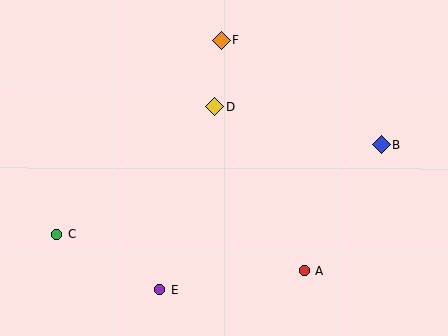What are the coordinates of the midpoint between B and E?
The midpoint between B and E is at (270, 217).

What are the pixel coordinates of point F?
Point F is at (221, 40).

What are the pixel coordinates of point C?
Point C is at (57, 234).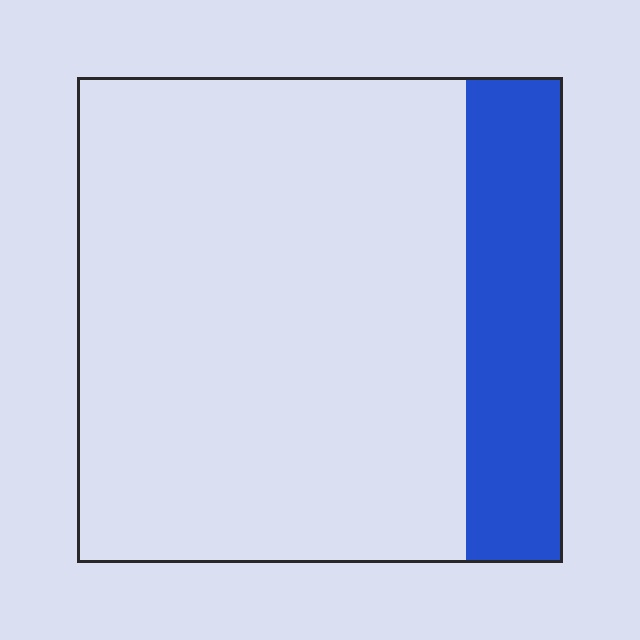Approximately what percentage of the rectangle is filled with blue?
Approximately 20%.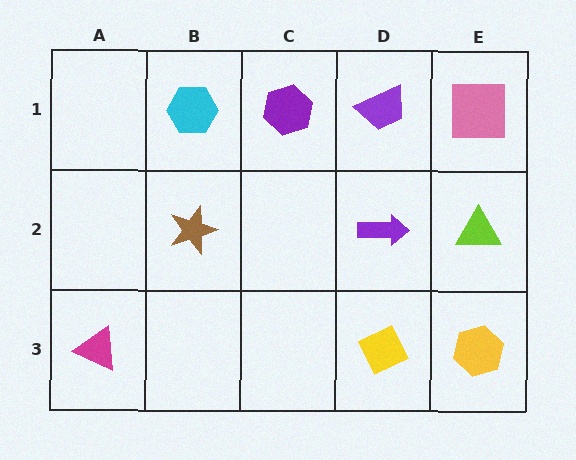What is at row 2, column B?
A brown star.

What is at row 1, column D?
A purple trapezoid.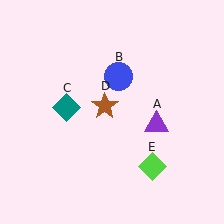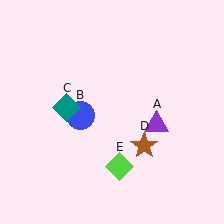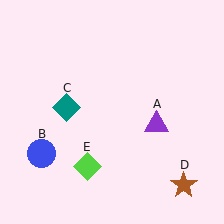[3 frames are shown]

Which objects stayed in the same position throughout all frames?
Purple triangle (object A) and teal diamond (object C) remained stationary.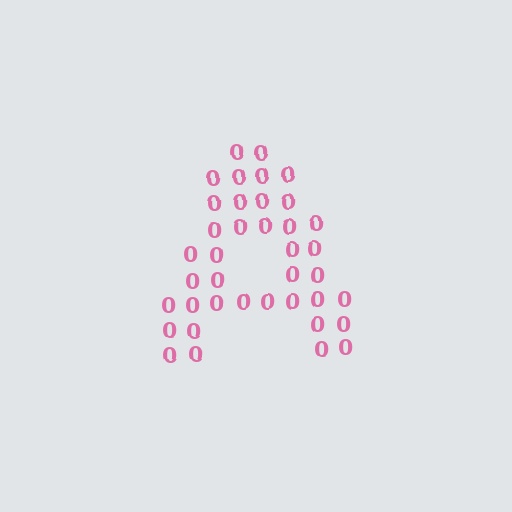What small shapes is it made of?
It is made of small digit 0's.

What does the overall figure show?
The overall figure shows the letter A.